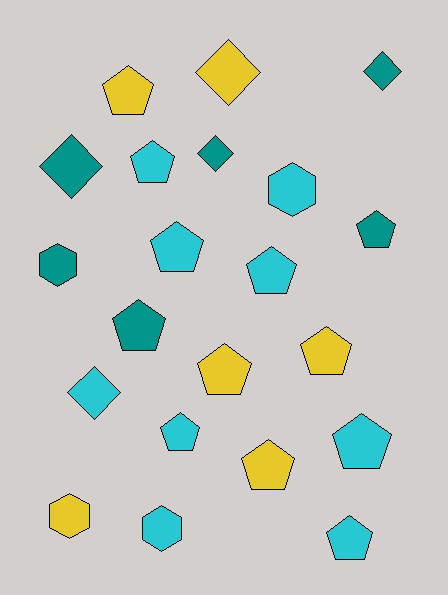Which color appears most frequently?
Cyan, with 9 objects.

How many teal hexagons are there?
There is 1 teal hexagon.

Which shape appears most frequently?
Pentagon, with 12 objects.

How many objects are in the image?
There are 21 objects.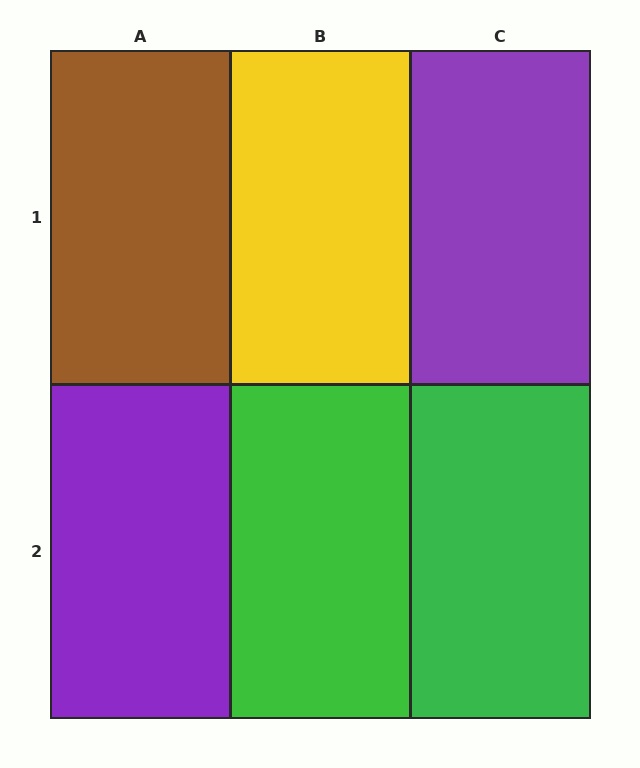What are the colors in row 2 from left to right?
Purple, green, green.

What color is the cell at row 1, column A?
Brown.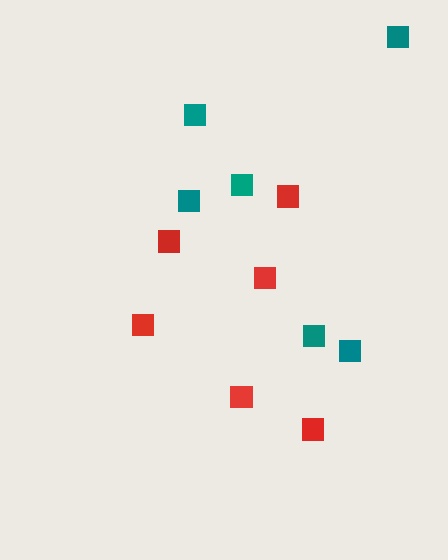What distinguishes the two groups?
There are 2 groups: one group of teal squares (6) and one group of red squares (6).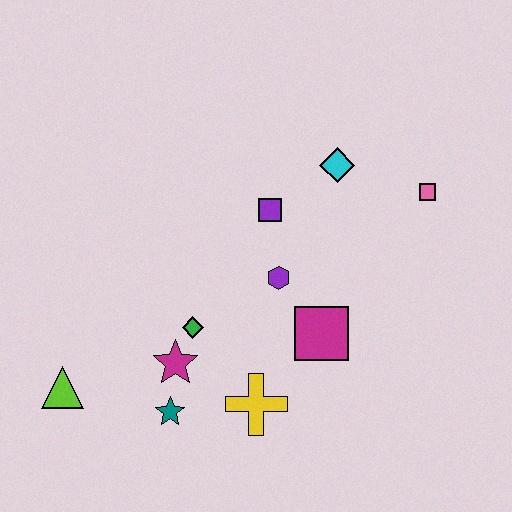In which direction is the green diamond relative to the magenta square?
The green diamond is to the left of the magenta square.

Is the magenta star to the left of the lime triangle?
No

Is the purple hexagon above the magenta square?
Yes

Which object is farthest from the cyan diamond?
The lime triangle is farthest from the cyan diamond.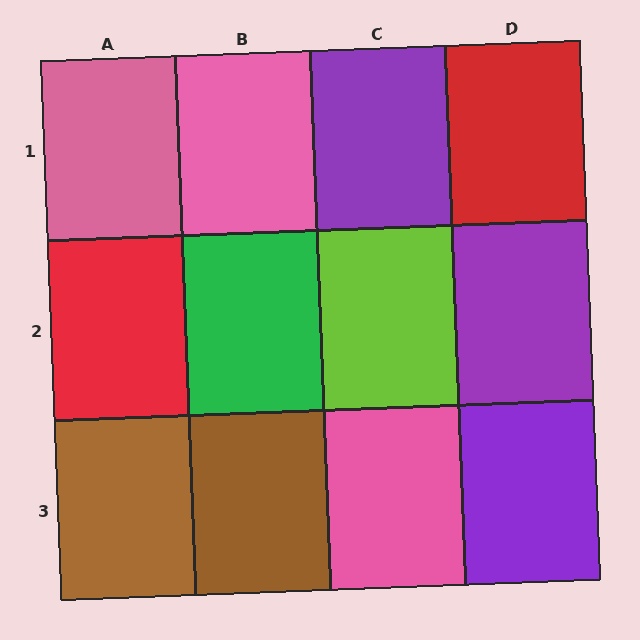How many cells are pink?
3 cells are pink.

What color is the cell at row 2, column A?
Red.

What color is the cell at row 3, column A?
Brown.